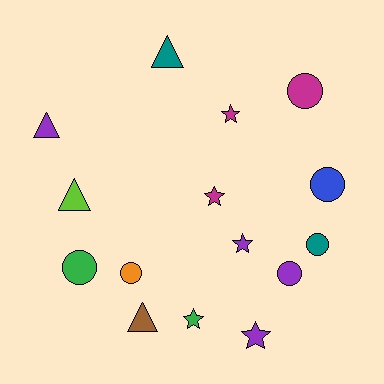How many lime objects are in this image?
There is 1 lime object.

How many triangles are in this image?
There are 4 triangles.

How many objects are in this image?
There are 15 objects.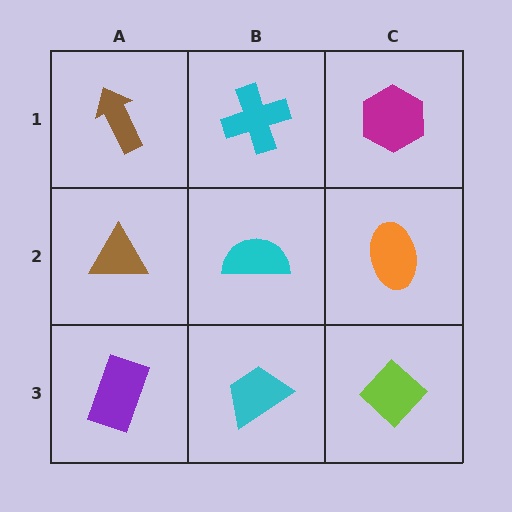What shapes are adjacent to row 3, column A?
A brown triangle (row 2, column A), a cyan trapezoid (row 3, column B).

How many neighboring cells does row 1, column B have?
3.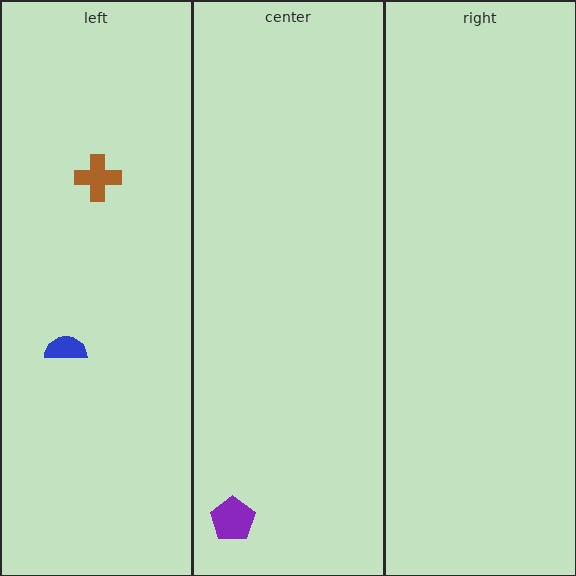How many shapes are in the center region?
1.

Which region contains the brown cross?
The left region.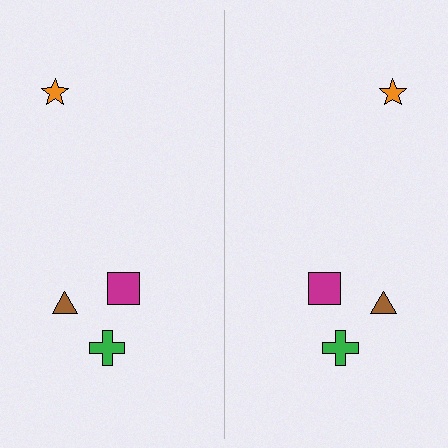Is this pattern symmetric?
Yes, this pattern has bilateral (reflection) symmetry.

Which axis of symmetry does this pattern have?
The pattern has a vertical axis of symmetry running through the center of the image.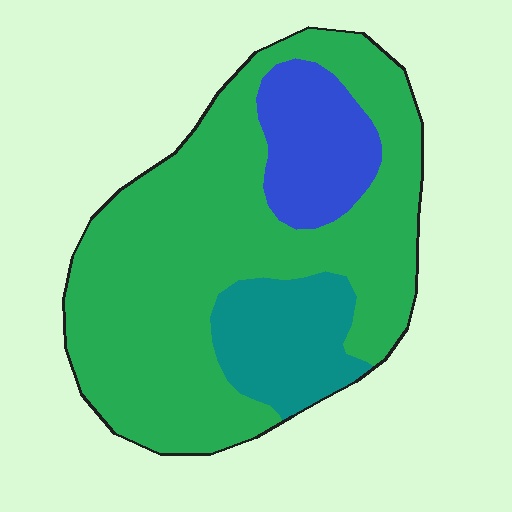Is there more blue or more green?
Green.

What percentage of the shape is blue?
Blue takes up about one eighth (1/8) of the shape.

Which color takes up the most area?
Green, at roughly 70%.